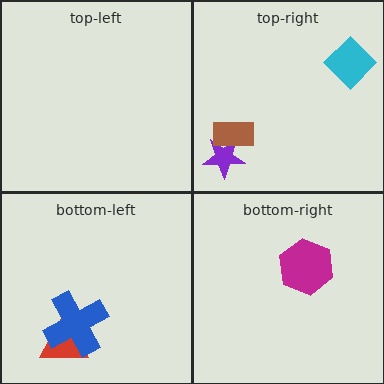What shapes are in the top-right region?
The purple star, the brown rectangle, the cyan diamond.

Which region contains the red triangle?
The bottom-left region.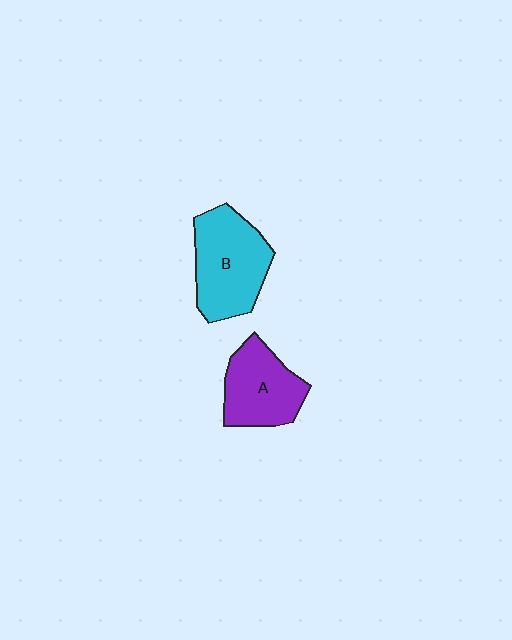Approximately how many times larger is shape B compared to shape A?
Approximately 1.3 times.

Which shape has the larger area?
Shape B (cyan).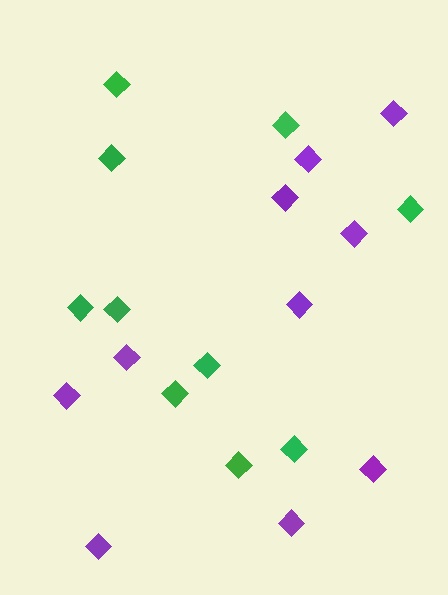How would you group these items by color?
There are 2 groups: one group of green diamonds (10) and one group of purple diamonds (10).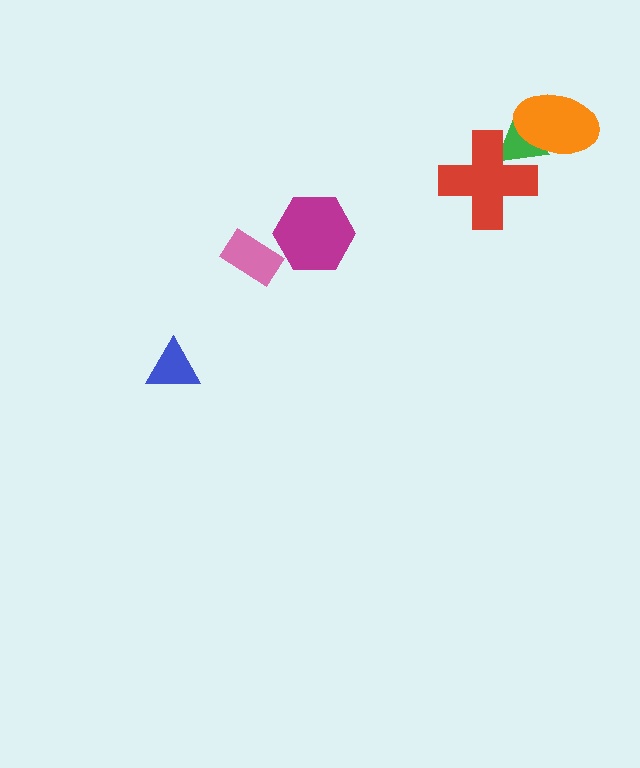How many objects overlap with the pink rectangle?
0 objects overlap with the pink rectangle.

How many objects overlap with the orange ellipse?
1 object overlaps with the orange ellipse.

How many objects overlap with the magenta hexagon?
0 objects overlap with the magenta hexagon.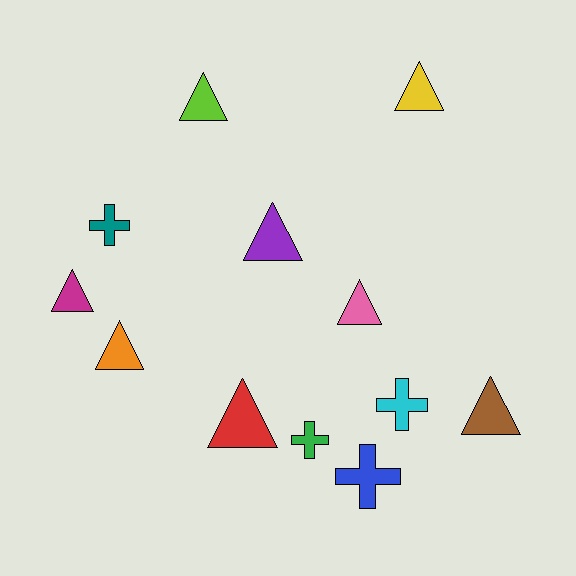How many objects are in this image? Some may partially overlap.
There are 12 objects.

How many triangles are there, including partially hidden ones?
There are 8 triangles.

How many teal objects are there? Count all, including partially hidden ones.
There is 1 teal object.